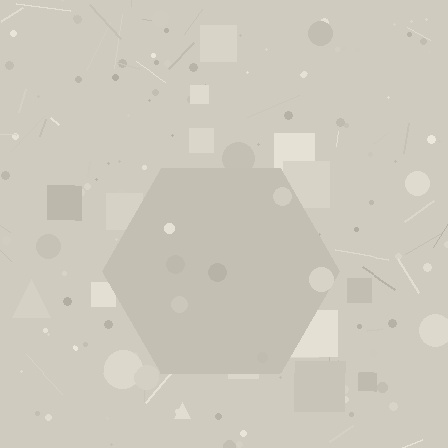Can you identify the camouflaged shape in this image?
The camouflaged shape is a hexagon.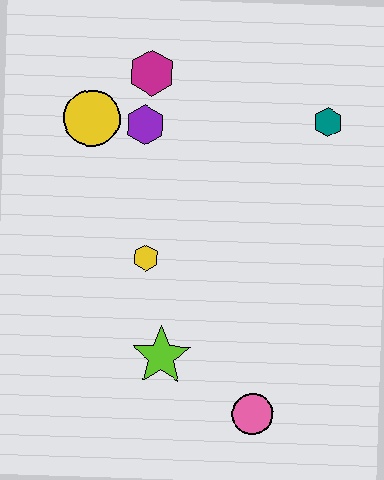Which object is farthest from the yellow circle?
The pink circle is farthest from the yellow circle.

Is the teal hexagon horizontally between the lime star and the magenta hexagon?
No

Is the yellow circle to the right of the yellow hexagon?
No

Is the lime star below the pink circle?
No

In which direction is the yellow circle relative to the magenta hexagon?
The yellow circle is to the left of the magenta hexagon.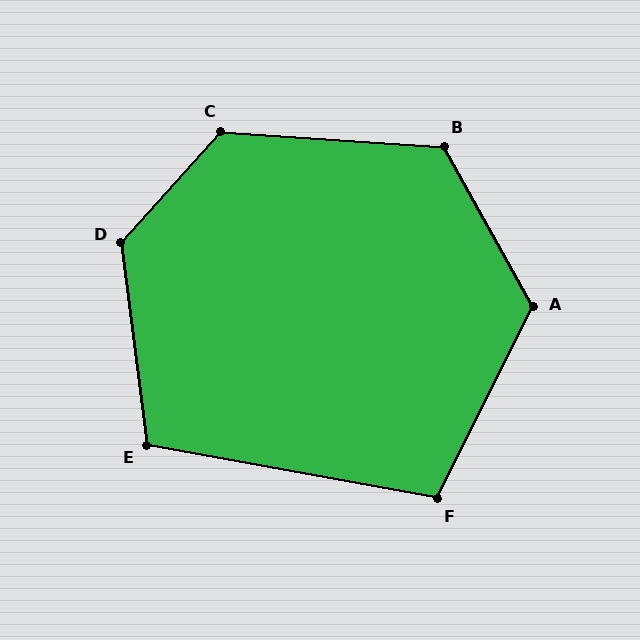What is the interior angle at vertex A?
Approximately 124 degrees (obtuse).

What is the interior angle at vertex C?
Approximately 128 degrees (obtuse).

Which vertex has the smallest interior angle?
F, at approximately 106 degrees.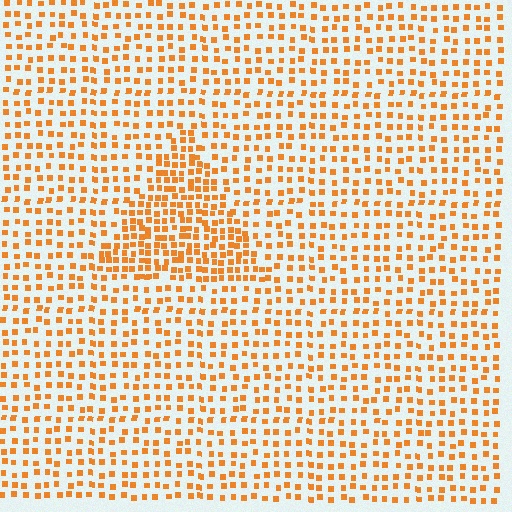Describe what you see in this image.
The image contains small orange elements arranged at two different densities. A triangle-shaped region is visible where the elements are more densely packed than the surrounding area.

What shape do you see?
I see a triangle.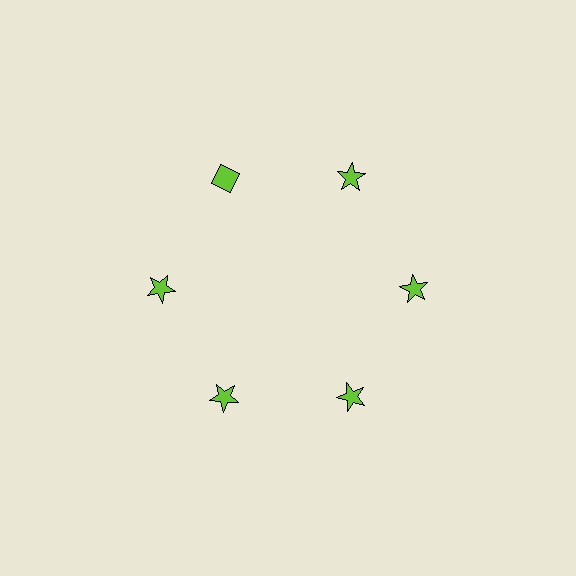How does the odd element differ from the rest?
It has a different shape: diamond instead of star.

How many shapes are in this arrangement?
There are 6 shapes arranged in a ring pattern.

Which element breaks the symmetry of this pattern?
The lime diamond at roughly the 11 o'clock position breaks the symmetry. All other shapes are lime stars.